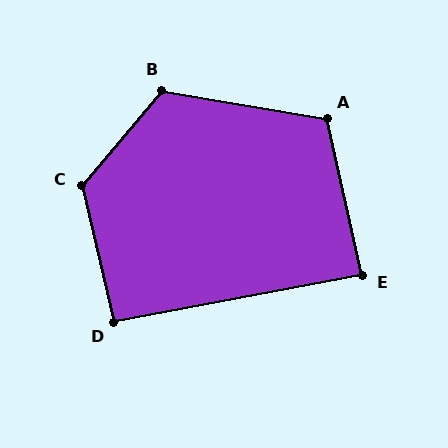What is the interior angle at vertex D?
Approximately 93 degrees (approximately right).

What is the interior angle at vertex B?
Approximately 120 degrees (obtuse).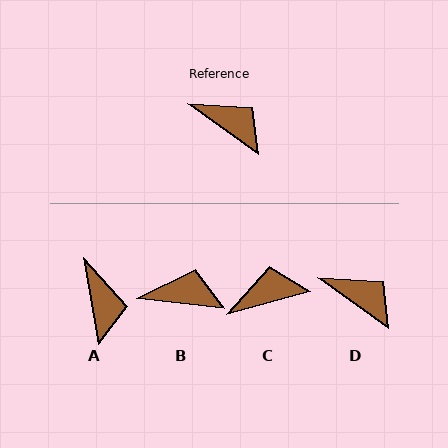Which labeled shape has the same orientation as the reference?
D.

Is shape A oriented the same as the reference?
No, it is off by about 44 degrees.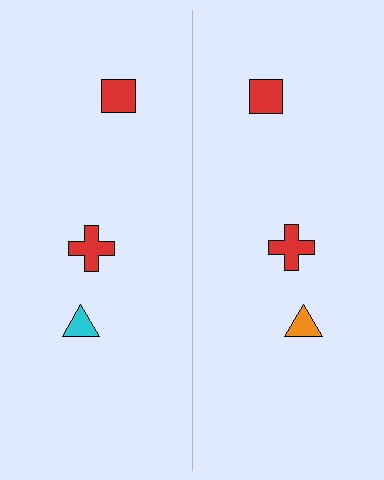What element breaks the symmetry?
The orange triangle on the right side breaks the symmetry — its mirror counterpart is cyan.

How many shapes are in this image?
There are 6 shapes in this image.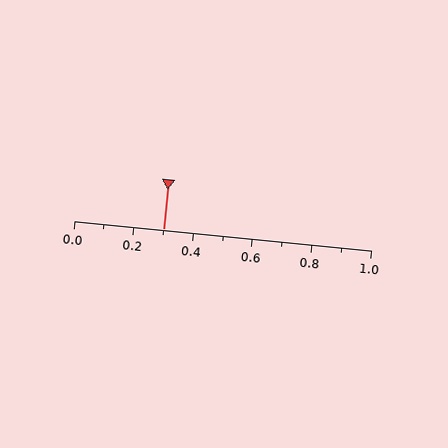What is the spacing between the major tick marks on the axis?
The major ticks are spaced 0.2 apart.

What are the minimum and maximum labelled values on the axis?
The axis runs from 0.0 to 1.0.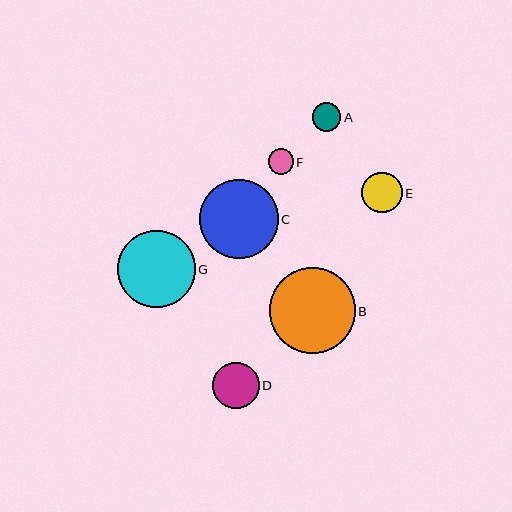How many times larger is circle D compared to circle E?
Circle D is approximately 1.1 times the size of circle E.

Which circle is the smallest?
Circle F is the smallest with a size of approximately 25 pixels.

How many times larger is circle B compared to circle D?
Circle B is approximately 1.9 times the size of circle D.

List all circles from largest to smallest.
From largest to smallest: B, C, G, D, E, A, F.